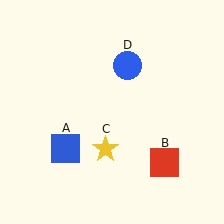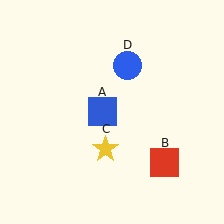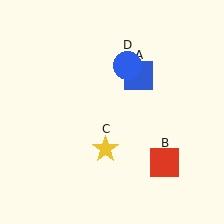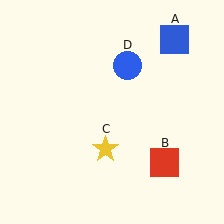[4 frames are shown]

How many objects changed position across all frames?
1 object changed position: blue square (object A).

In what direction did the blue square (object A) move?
The blue square (object A) moved up and to the right.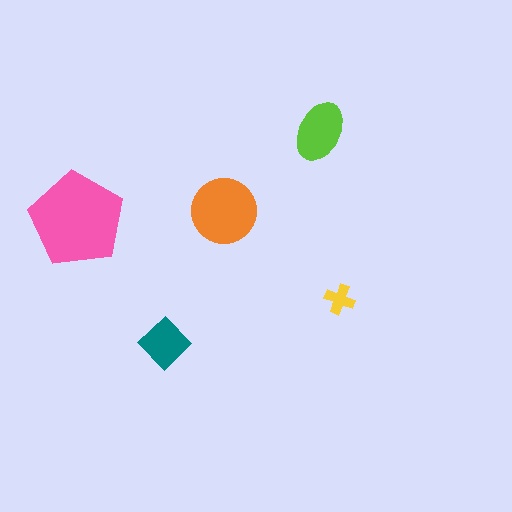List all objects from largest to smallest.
The pink pentagon, the orange circle, the lime ellipse, the teal diamond, the yellow cross.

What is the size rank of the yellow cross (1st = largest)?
5th.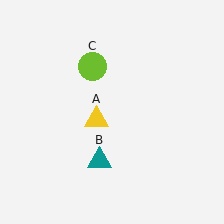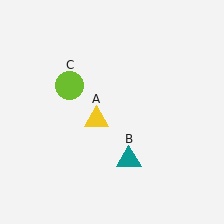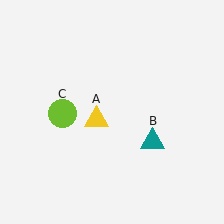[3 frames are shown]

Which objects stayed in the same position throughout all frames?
Yellow triangle (object A) remained stationary.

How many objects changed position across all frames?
2 objects changed position: teal triangle (object B), lime circle (object C).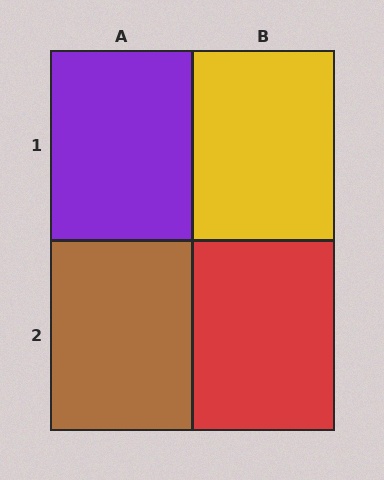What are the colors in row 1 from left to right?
Purple, yellow.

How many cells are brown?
1 cell is brown.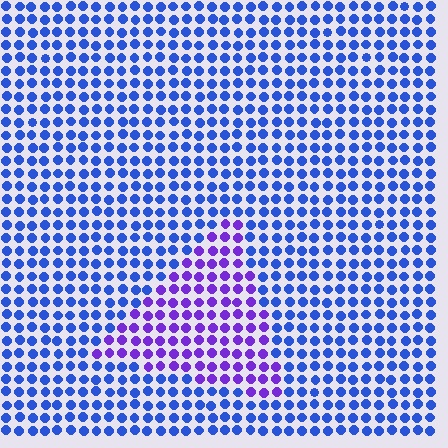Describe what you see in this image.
The image is filled with small blue elements in a uniform arrangement. A triangle-shaped region is visible where the elements are tinted to a slightly different hue, forming a subtle color boundary.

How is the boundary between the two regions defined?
The boundary is defined purely by a slight shift in hue (about 42 degrees). Spacing, size, and orientation are identical on both sides.